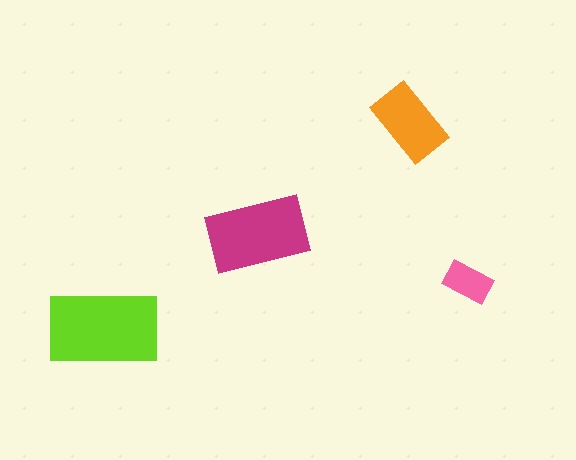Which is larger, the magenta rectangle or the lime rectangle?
The lime one.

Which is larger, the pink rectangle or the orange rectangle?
The orange one.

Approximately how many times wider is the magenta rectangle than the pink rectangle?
About 2 times wider.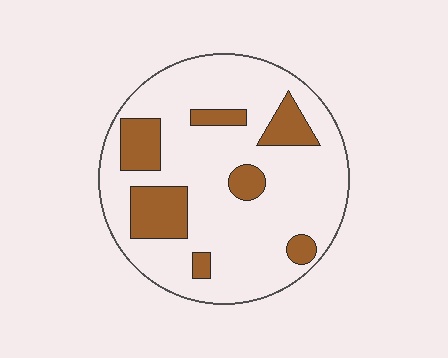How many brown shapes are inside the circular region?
7.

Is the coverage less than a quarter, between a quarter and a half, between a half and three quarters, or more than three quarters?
Less than a quarter.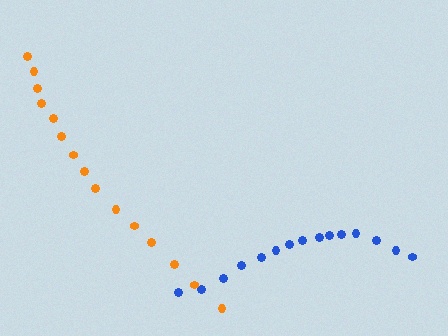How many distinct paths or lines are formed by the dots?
There are 2 distinct paths.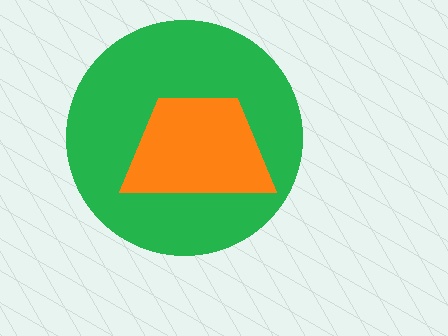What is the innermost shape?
The orange trapezoid.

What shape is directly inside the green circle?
The orange trapezoid.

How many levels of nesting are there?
2.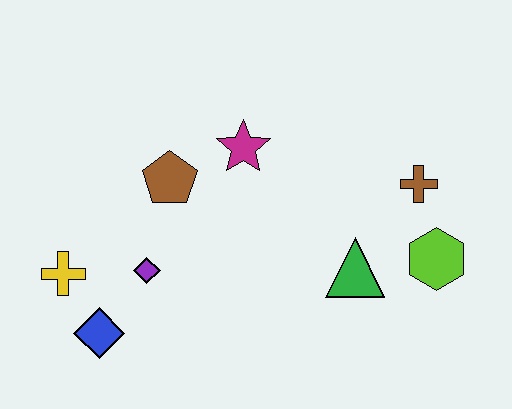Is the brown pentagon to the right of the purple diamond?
Yes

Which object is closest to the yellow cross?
The blue diamond is closest to the yellow cross.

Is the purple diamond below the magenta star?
Yes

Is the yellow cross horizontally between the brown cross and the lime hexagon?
No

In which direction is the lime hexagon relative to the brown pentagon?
The lime hexagon is to the right of the brown pentagon.